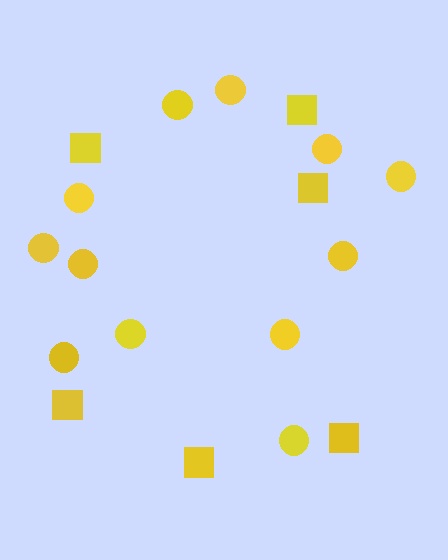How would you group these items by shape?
There are 2 groups: one group of squares (6) and one group of circles (12).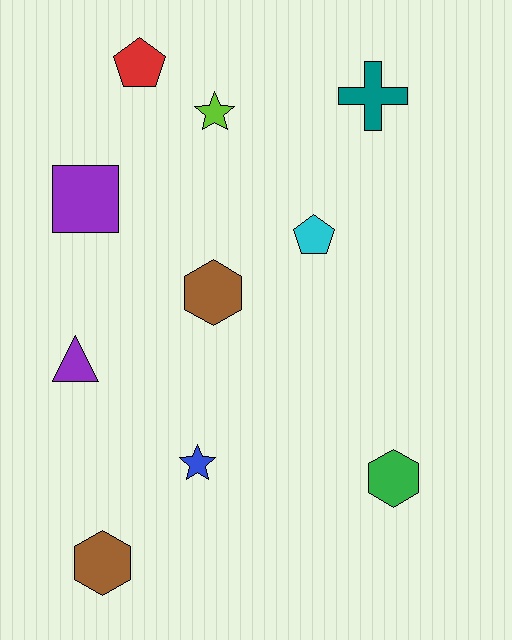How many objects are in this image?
There are 10 objects.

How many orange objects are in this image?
There are no orange objects.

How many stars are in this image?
There are 2 stars.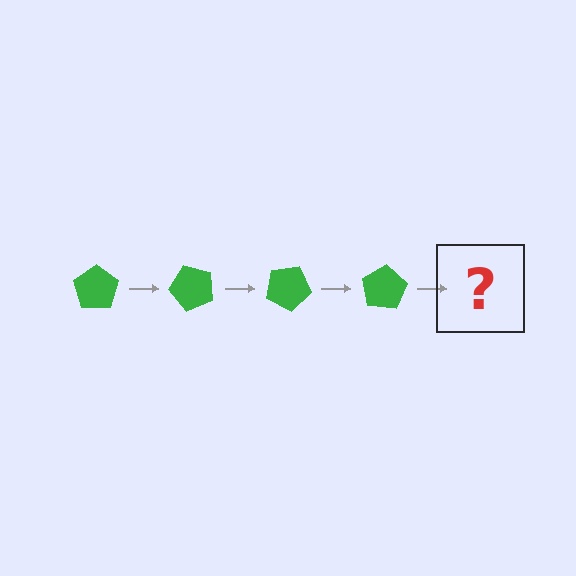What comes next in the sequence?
The next element should be a green pentagon rotated 200 degrees.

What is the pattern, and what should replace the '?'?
The pattern is that the pentagon rotates 50 degrees each step. The '?' should be a green pentagon rotated 200 degrees.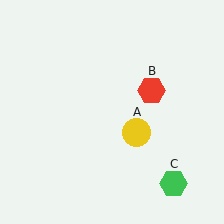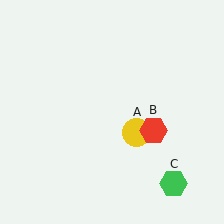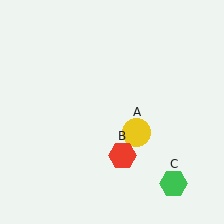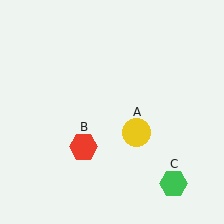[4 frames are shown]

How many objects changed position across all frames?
1 object changed position: red hexagon (object B).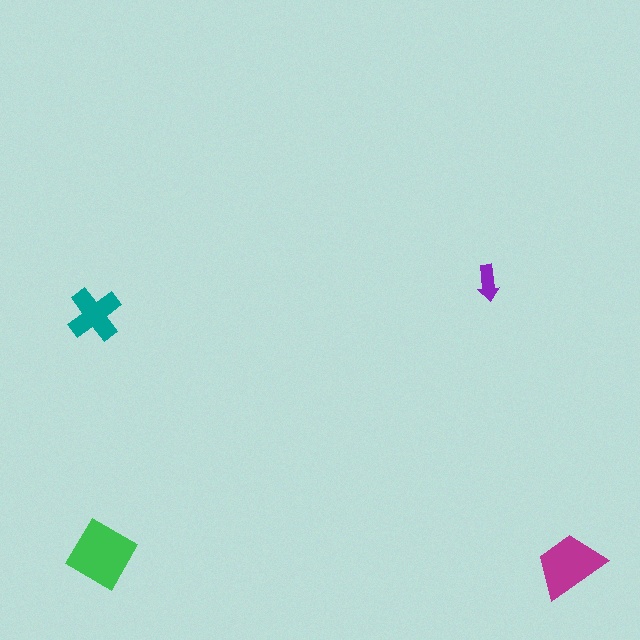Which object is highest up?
The purple arrow is topmost.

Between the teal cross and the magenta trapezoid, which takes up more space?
The magenta trapezoid.